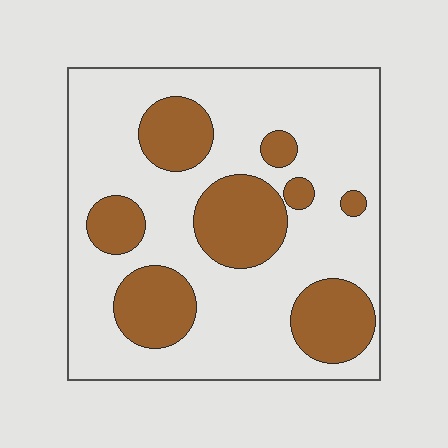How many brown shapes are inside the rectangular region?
8.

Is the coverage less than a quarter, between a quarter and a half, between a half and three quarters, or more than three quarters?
Between a quarter and a half.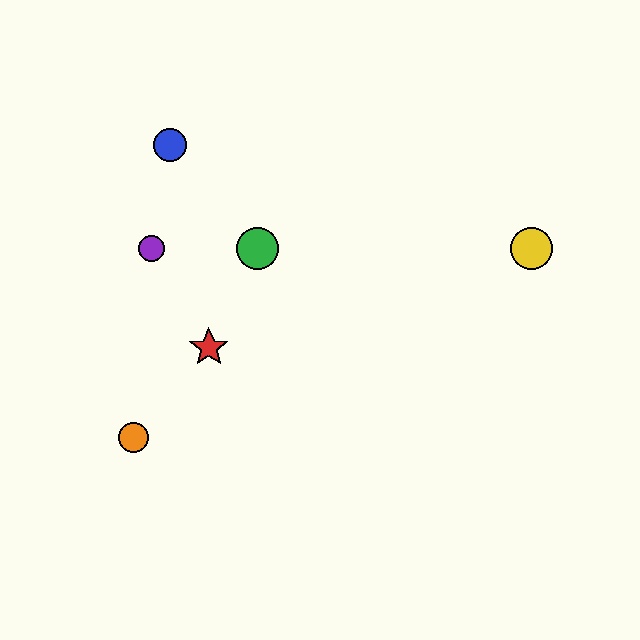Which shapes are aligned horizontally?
The green circle, the yellow circle, the purple circle are aligned horizontally.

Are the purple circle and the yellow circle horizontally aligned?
Yes, both are at y≈249.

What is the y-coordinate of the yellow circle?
The yellow circle is at y≈249.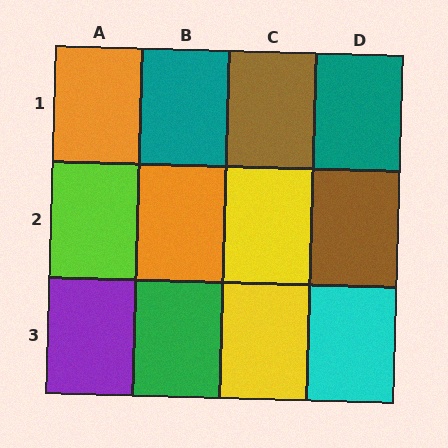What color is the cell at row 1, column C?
Brown.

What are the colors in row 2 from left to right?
Lime, orange, yellow, brown.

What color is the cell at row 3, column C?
Yellow.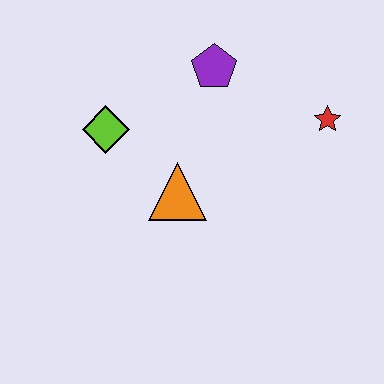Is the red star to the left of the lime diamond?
No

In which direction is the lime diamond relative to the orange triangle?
The lime diamond is to the left of the orange triangle.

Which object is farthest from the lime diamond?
The red star is farthest from the lime diamond.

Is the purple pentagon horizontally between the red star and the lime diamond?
Yes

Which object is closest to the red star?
The purple pentagon is closest to the red star.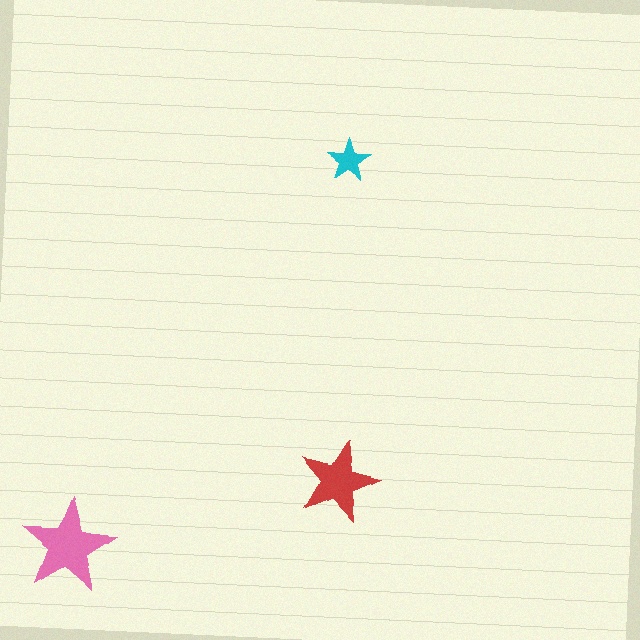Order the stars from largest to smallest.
the pink one, the red one, the cyan one.